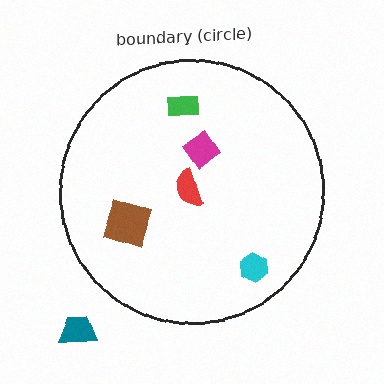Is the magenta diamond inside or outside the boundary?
Inside.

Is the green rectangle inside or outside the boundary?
Inside.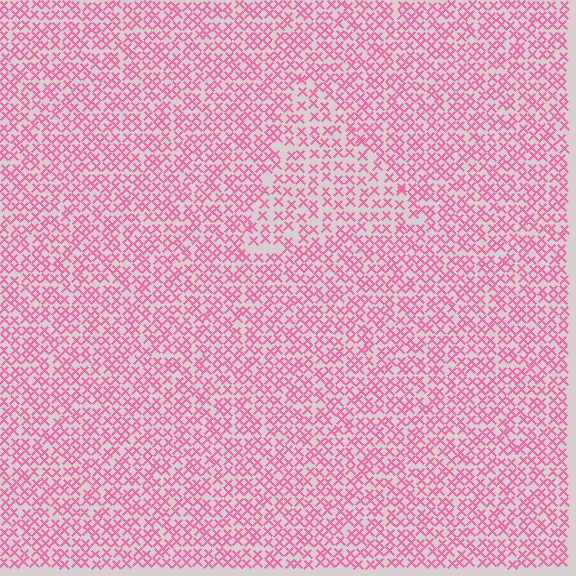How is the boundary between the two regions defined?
The boundary is defined by a change in element density (approximately 1.5x ratio). All elements are the same color, size, and shape.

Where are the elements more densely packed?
The elements are more densely packed outside the triangle boundary.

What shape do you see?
I see a triangle.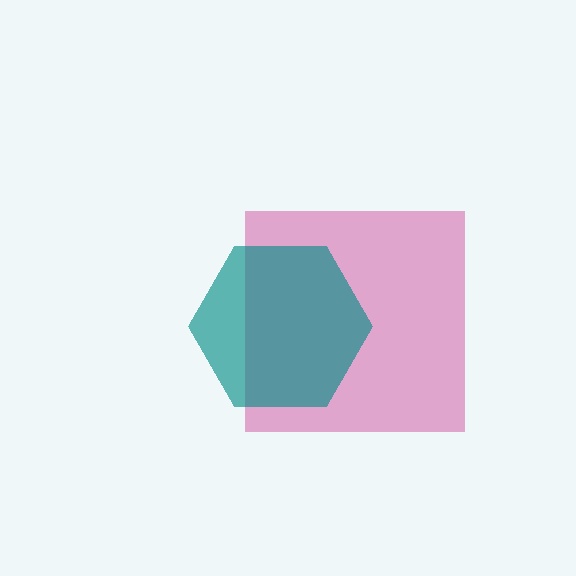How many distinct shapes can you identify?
There are 2 distinct shapes: a magenta square, a teal hexagon.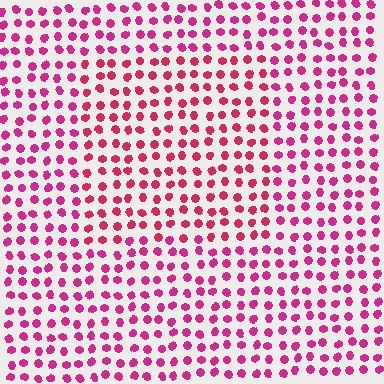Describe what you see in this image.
The image is filled with small magenta elements in a uniform arrangement. A rectangle-shaped region is visible where the elements are tinted to a slightly different hue, forming a subtle color boundary.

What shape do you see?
I see a rectangle.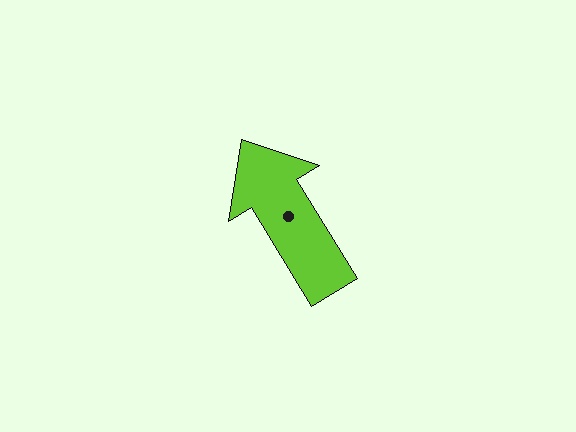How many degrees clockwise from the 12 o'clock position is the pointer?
Approximately 329 degrees.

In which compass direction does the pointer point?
Northwest.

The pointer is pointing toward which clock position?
Roughly 11 o'clock.